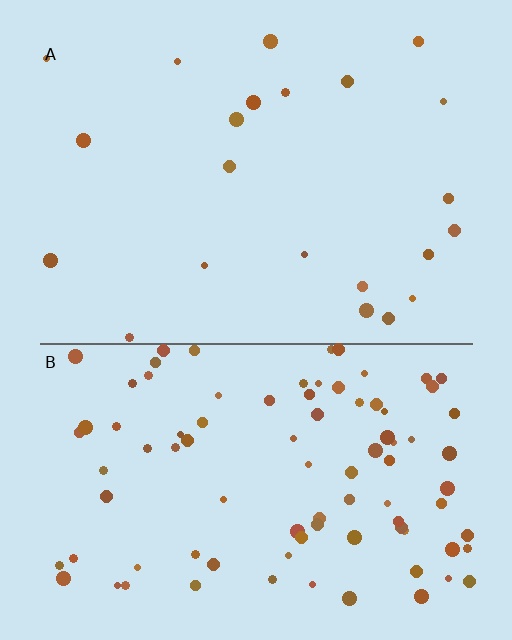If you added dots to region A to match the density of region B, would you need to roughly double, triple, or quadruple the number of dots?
Approximately quadruple.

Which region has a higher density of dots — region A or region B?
B (the bottom).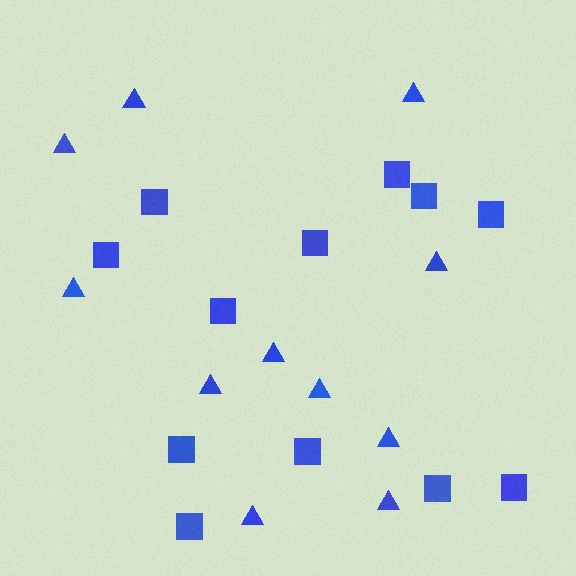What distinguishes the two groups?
There are 2 groups: one group of squares (12) and one group of triangles (11).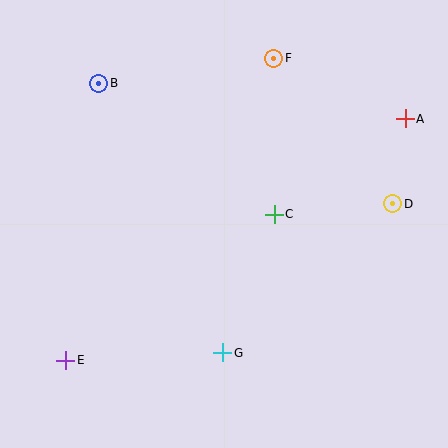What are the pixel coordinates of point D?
Point D is at (393, 204).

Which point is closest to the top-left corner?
Point B is closest to the top-left corner.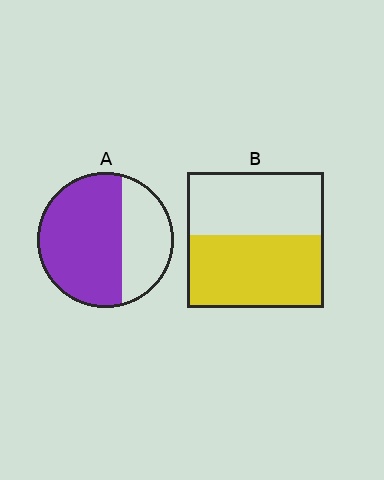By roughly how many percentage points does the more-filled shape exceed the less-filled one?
By roughly 10 percentage points (A over B).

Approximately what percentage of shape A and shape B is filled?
A is approximately 65% and B is approximately 55%.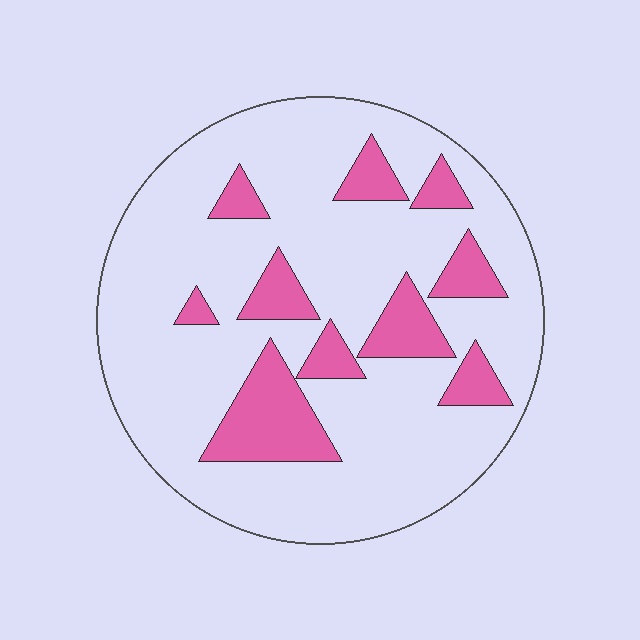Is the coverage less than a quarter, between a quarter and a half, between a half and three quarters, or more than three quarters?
Less than a quarter.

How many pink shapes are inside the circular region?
10.